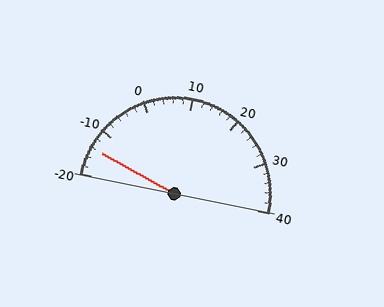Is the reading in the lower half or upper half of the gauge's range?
The reading is in the lower half of the range (-20 to 40).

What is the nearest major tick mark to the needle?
The nearest major tick mark is -10.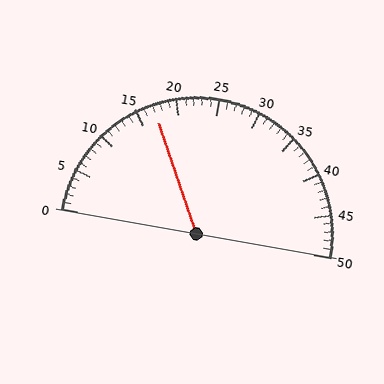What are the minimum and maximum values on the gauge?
The gauge ranges from 0 to 50.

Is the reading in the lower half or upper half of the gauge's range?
The reading is in the lower half of the range (0 to 50).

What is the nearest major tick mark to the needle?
The nearest major tick mark is 15.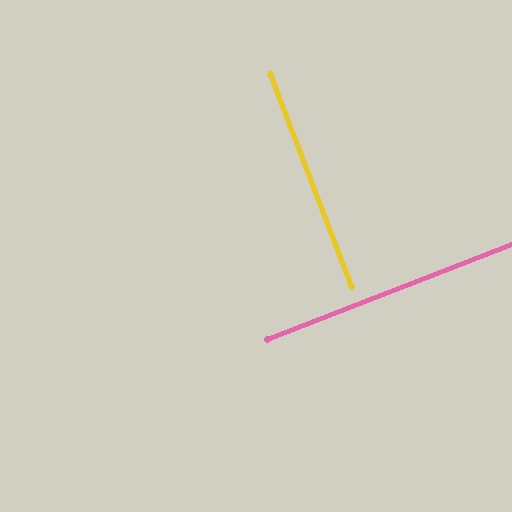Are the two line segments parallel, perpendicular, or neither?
Perpendicular — they meet at approximately 90°.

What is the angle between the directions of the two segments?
Approximately 90 degrees.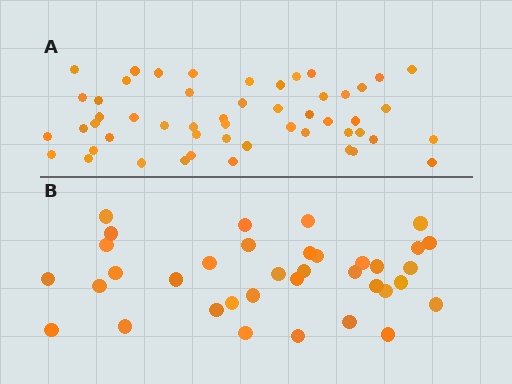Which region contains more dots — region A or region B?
Region A (the top region) has more dots.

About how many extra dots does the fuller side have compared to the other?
Region A has approximately 15 more dots than region B.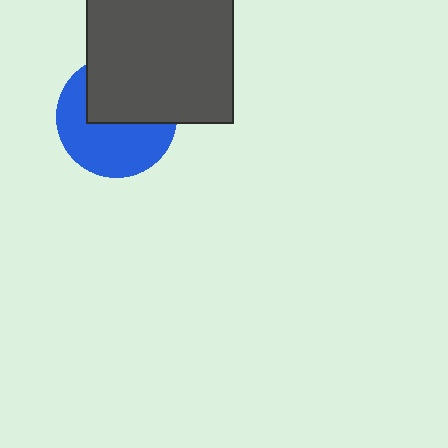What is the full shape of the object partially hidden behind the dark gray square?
The partially hidden object is a blue circle.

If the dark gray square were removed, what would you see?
You would see the complete blue circle.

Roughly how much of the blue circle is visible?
About half of it is visible (roughly 54%).